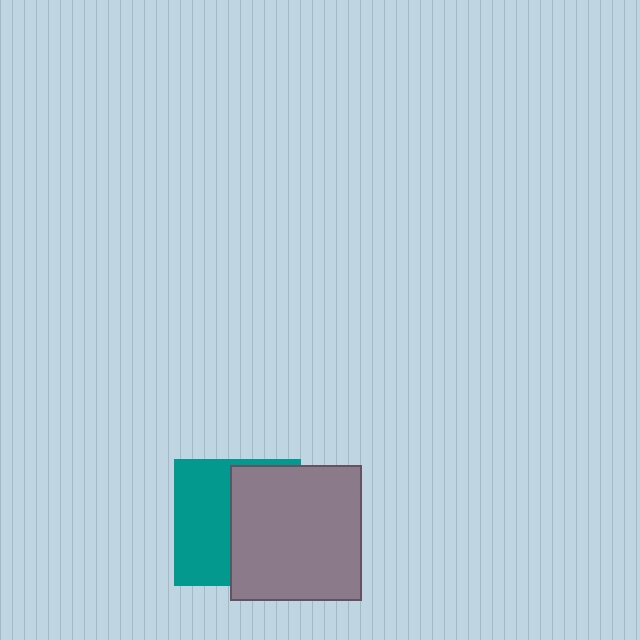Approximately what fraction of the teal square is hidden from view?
Roughly 54% of the teal square is hidden behind the gray rectangle.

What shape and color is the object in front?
The object in front is a gray rectangle.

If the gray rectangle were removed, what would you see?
You would see the complete teal square.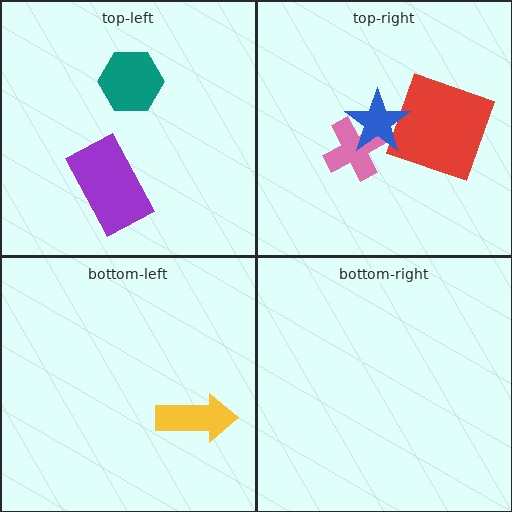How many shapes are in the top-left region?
2.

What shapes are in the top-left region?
The teal hexagon, the purple rectangle.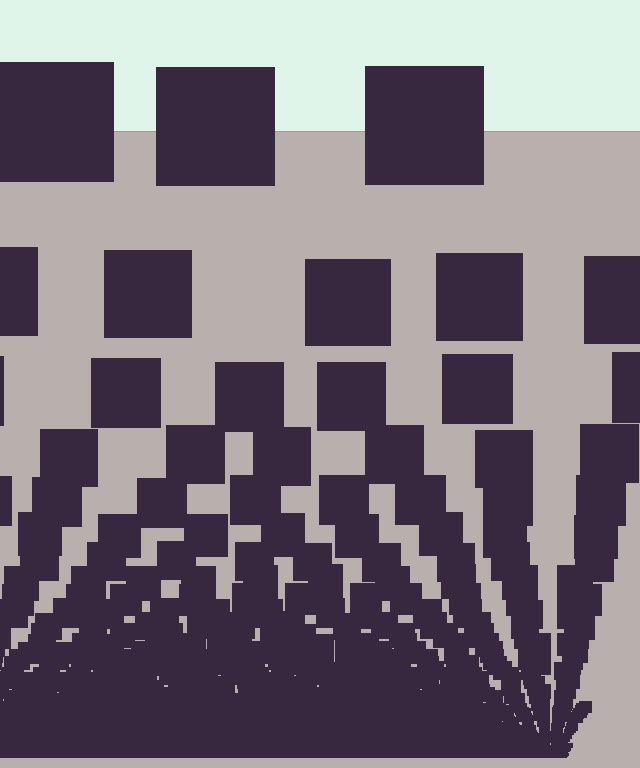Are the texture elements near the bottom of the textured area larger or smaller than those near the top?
Smaller. The gradient is inverted — elements near the bottom are smaller and denser.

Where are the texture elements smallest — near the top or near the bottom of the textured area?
Near the bottom.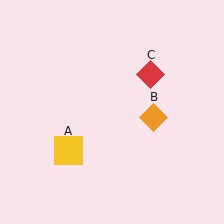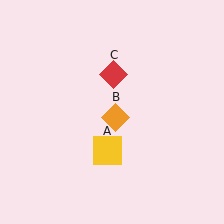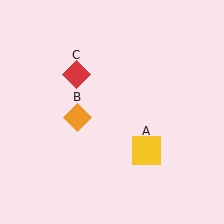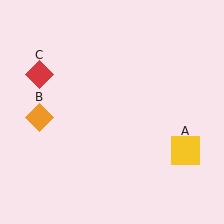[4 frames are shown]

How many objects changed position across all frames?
3 objects changed position: yellow square (object A), orange diamond (object B), red diamond (object C).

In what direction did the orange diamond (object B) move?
The orange diamond (object B) moved left.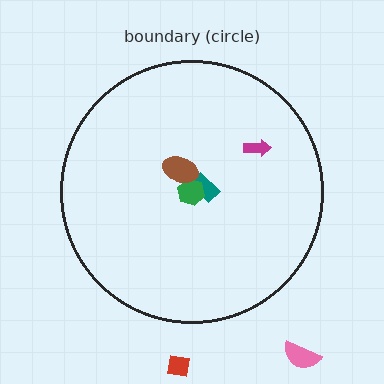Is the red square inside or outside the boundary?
Outside.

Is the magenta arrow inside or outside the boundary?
Inside.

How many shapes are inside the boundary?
4 inside, 2 outside.